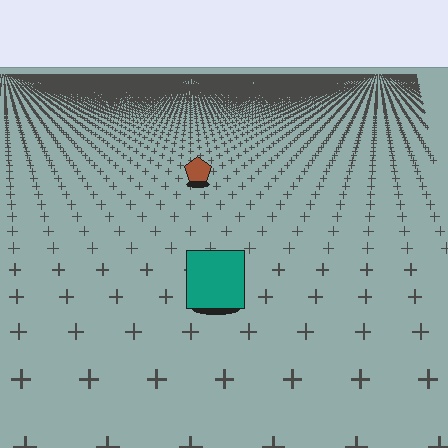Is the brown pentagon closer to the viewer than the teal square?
No. The teal square is closer — you can tell from the texture gradient: the ground texture is coarser near it.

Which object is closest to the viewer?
The teal square is closest. The texture marks near it are larger and more spread out.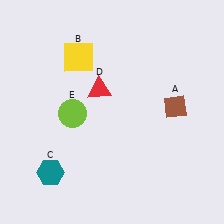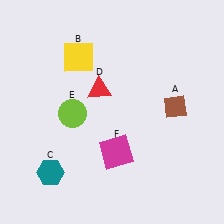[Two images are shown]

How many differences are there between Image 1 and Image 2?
There is 1 difference between the two images.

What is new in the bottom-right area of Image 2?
A magenta square (F) was added in the bottom-right area of Image 2.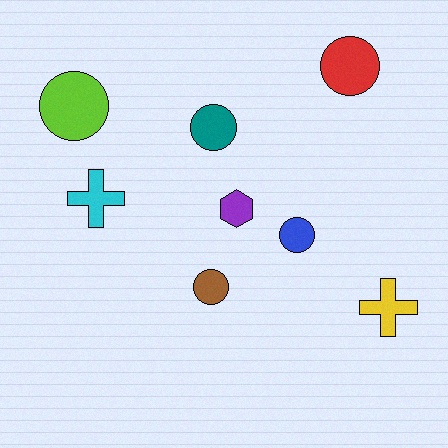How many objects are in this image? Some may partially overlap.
There are 8 objects.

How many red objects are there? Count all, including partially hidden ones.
There is 1 red object.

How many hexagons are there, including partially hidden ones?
There is 1 hexagon.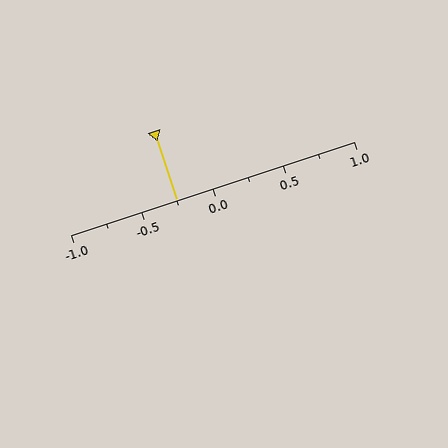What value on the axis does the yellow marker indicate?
The marker indicates approximately -0.25.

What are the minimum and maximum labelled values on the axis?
The axis runs from -1.0 to 1.0.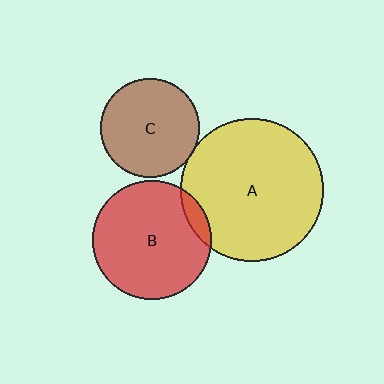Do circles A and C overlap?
Yes.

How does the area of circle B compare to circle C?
Approximately 1.5 times.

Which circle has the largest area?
Circle A (yellow).